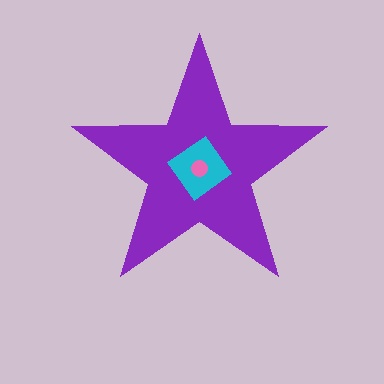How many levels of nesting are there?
3.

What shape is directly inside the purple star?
The cyan diamond.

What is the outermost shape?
The purple star.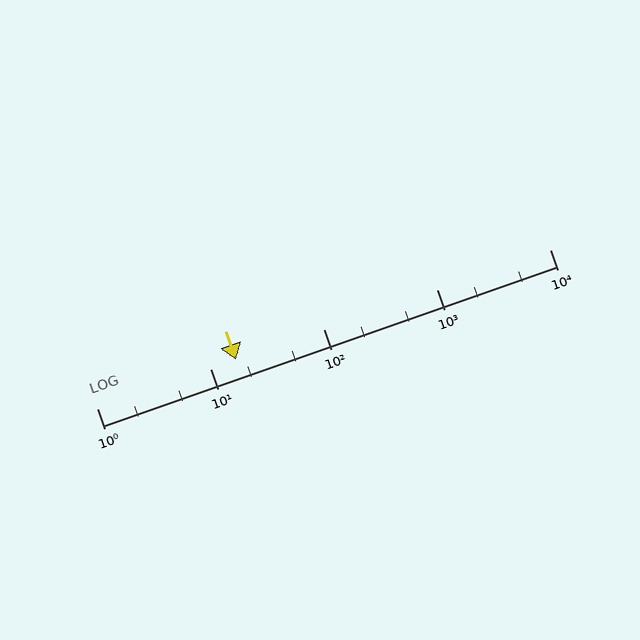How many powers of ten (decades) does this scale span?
The scale spans 4 decades, from 1 to 10000.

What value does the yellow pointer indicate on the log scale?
The pointer indicates approximately 17.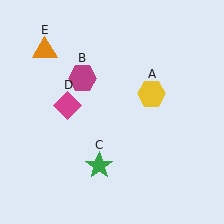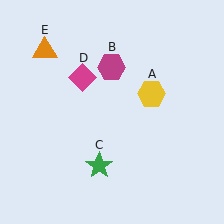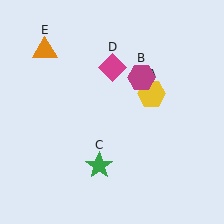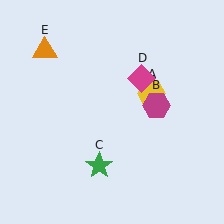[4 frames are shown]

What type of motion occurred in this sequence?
The magenta hexagon (object B), magenta diamond (object D) rotated clockwise around the center of the scene.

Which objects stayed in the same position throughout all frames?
Yellow hexagon (object A) and green star (object C) and orange triangle (object E) remained stationary.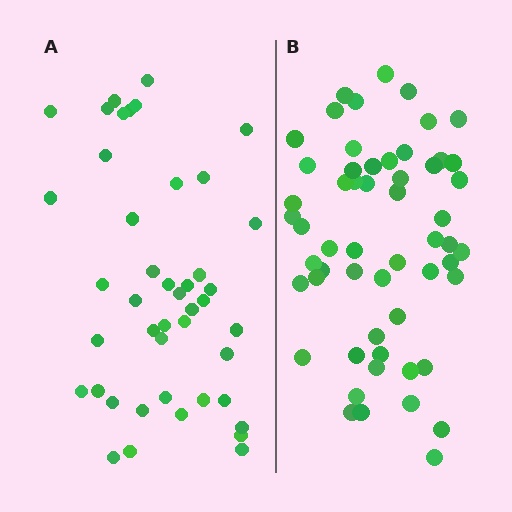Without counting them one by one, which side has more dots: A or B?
Region B (the right region) has more dots.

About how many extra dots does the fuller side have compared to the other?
Region B has roughly 12 or so more dots than region A.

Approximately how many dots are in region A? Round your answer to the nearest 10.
About 40 dots. (The exact count is 44, which rounds to 40.)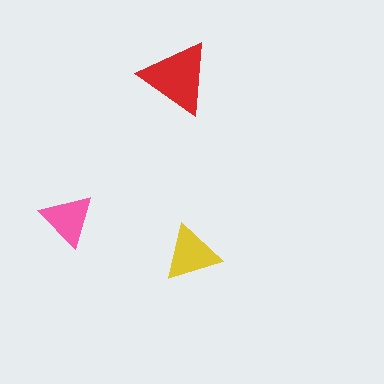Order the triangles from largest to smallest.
the red one, the yellow one, the pink one.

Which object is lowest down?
The yellow triangle is bottommost.